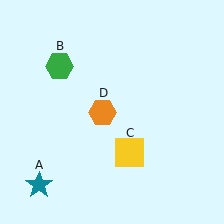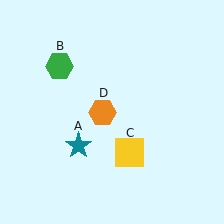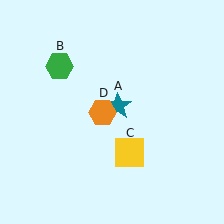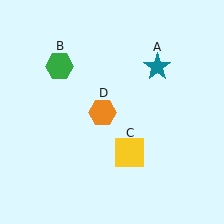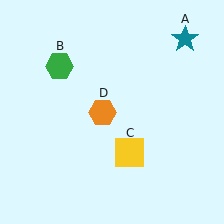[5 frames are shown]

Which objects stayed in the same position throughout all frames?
Green hexagon (object B) and yellow square (object C) and orange hexagon (object D) remained stationary.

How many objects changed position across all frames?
1 object changed position: teal star (object A).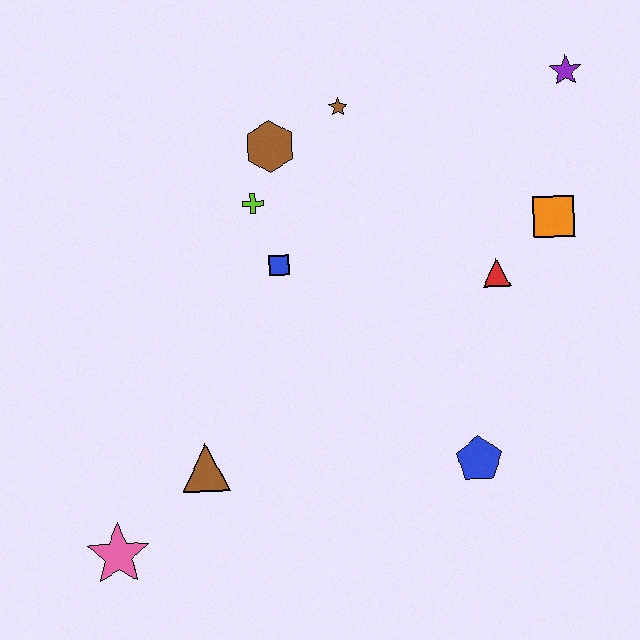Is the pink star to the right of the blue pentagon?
No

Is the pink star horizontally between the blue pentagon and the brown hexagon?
No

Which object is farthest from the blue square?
The purple star is farthest from the blue square.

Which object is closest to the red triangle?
The orange square is closest to the red triangle.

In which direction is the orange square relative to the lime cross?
The orange square is to the right of the lime cross.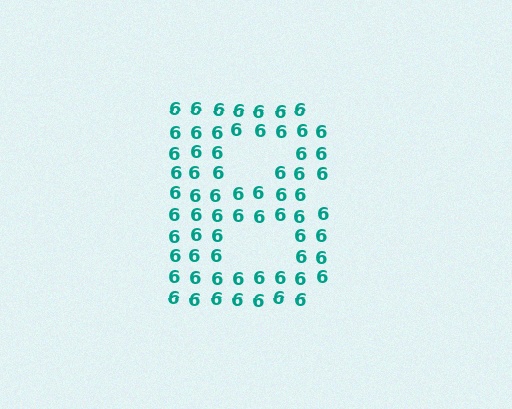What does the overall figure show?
The overall figure shows the letter B.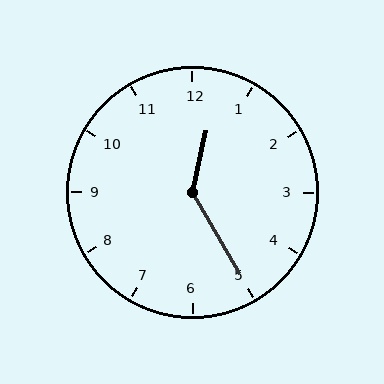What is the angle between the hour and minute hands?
Approximately 138 degrees.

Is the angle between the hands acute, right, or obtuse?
It is obtuse.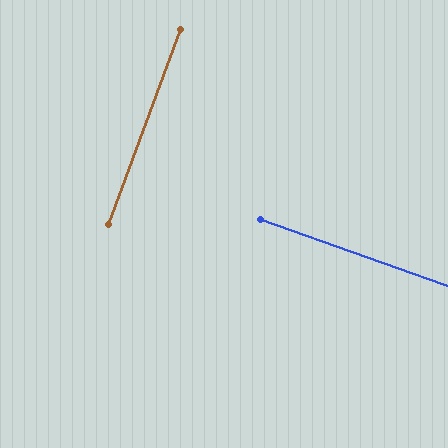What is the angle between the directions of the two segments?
Approximately 89 degrees.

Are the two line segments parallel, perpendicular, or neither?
Perpendicular — they meet at approximately 89°.